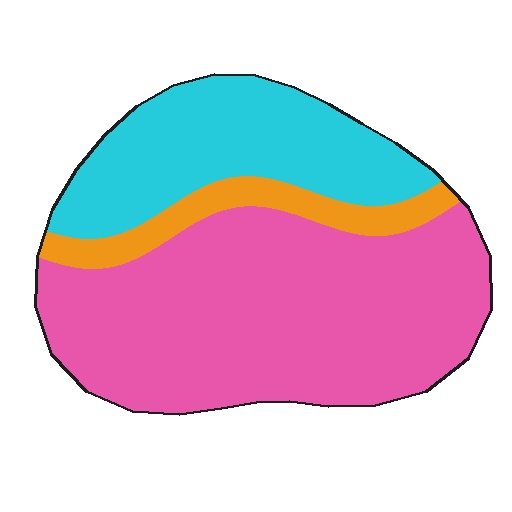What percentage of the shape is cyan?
Cyan covers 29% of the shape.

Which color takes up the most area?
Pink, at roughly 60%.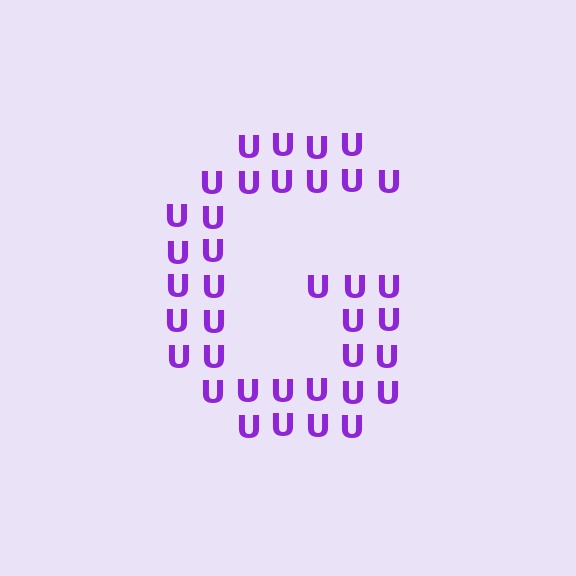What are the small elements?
The small elements are letter U's.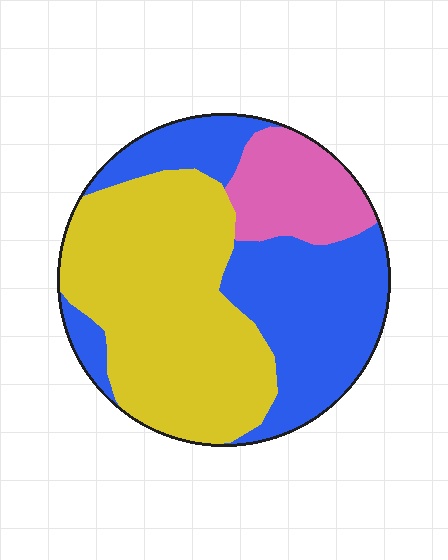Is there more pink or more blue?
Blue.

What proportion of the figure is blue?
Blue covers 38% of the figure.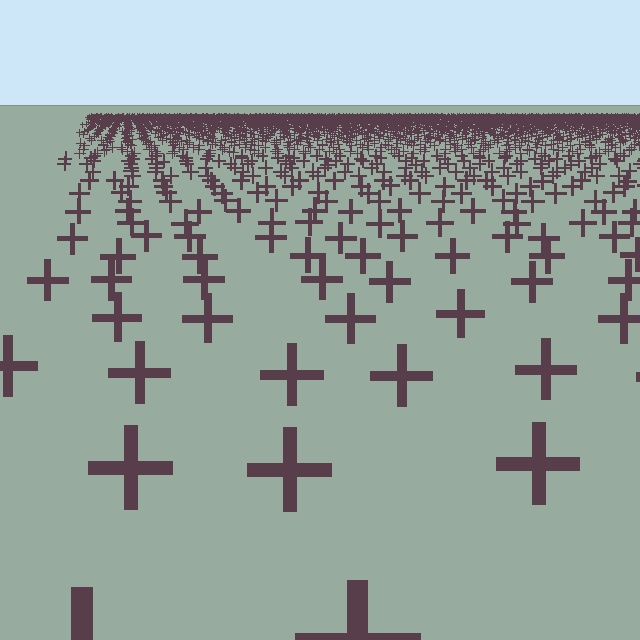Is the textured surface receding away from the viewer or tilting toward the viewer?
The surface is receding away from the viewer. Texture elements get smaller and denser toward the top.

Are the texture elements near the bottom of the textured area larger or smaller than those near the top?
Larger. Near the bottom, elements are closer to the viewer and appear at a bigger on-screen size.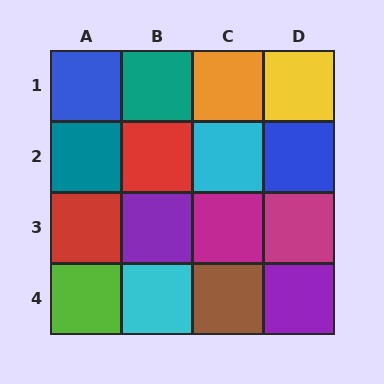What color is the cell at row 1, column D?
Yellow.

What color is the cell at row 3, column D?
Magenta.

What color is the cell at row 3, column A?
Red.